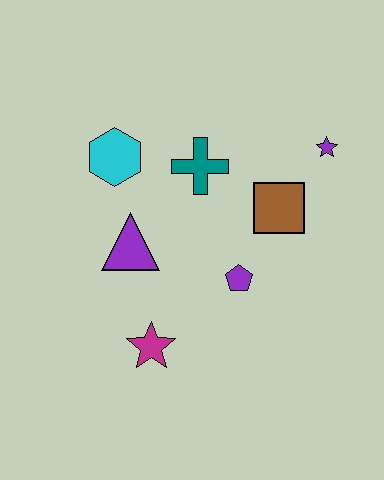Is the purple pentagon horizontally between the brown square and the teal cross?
Yes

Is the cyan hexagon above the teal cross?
Yes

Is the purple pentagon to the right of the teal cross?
Yes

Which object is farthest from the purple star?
The magenta star is farthest from the purple star.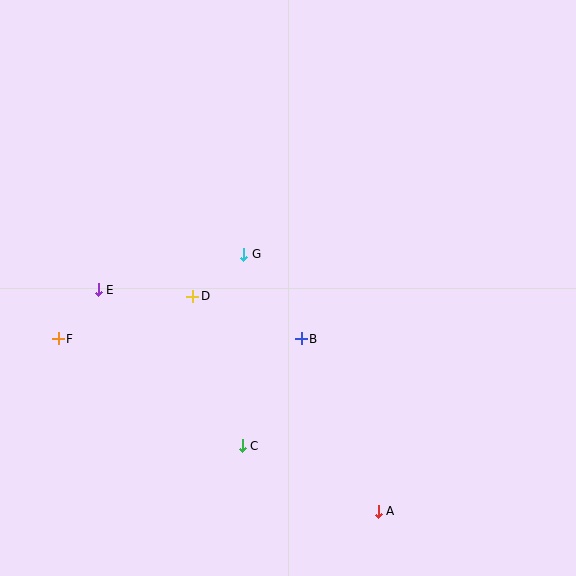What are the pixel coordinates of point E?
Point E is at (98, 290).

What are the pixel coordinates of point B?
Point B is at (301, 339).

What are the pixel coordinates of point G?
Point G is at (244, 254).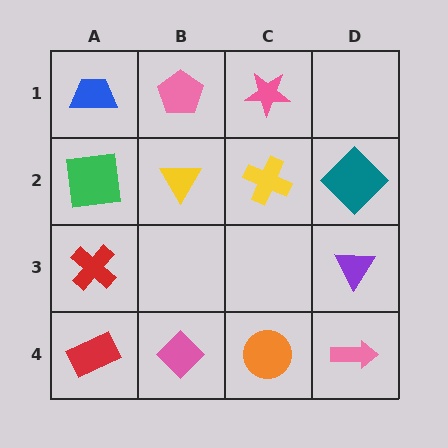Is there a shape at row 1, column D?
No, that cell is empty.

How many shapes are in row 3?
2 shapes.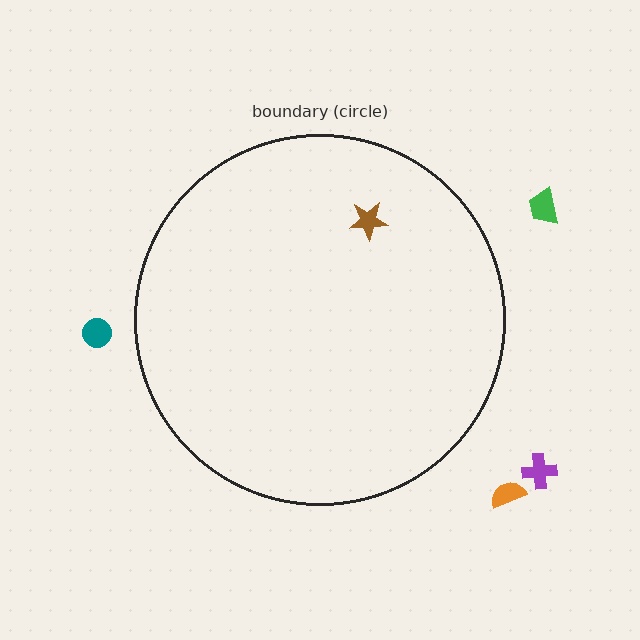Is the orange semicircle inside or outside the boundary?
Outside.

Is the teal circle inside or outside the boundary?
Outside.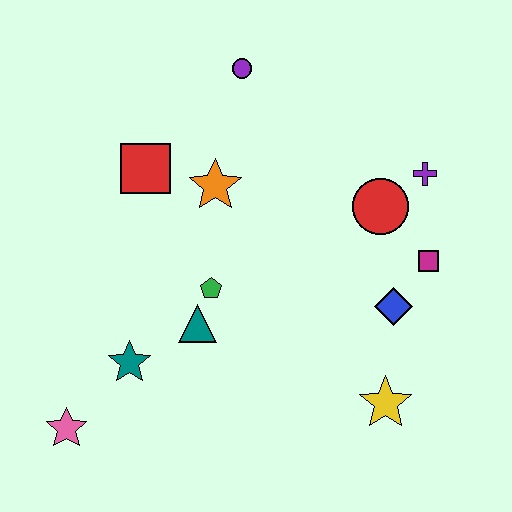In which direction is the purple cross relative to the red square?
The purple cross is to the right of the red square.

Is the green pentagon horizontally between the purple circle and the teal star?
Yes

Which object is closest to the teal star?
The teal triangle is closest to the teal star.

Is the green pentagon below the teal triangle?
No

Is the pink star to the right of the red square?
No